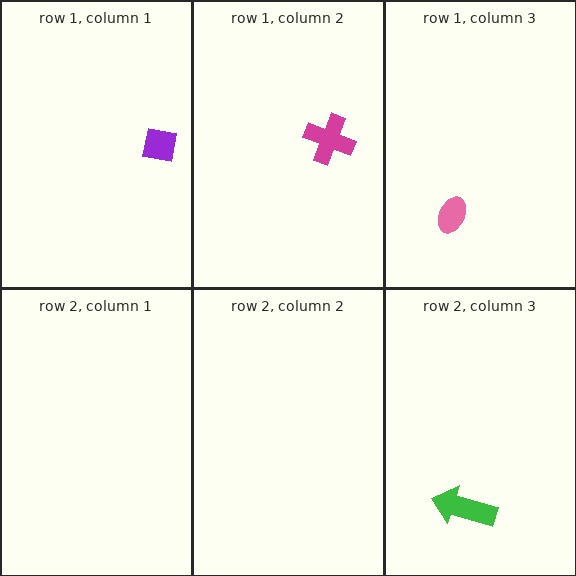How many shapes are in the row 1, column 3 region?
1.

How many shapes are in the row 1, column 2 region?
1.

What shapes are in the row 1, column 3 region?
The pink ellipse.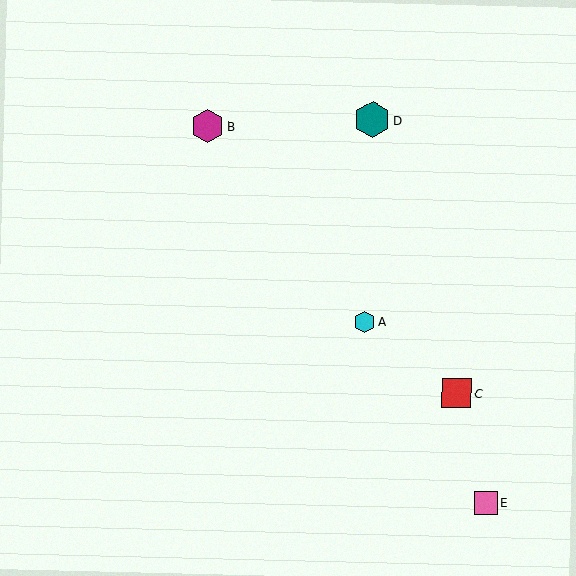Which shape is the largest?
The teal hexagon (labeled D) is the largest.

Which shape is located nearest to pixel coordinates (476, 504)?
The pink square (labeled E) at (486, 503) is nearest to that location.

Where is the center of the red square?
The center of the red square is at (456, 393).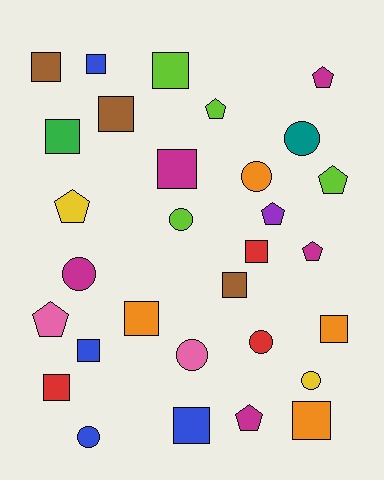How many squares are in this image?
There are 14 squares.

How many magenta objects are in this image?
There are 5 magenta objects.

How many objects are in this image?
There are 30 objects.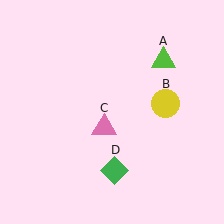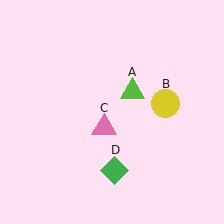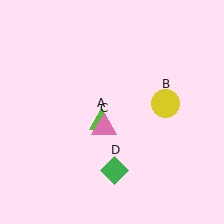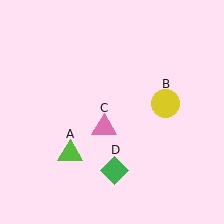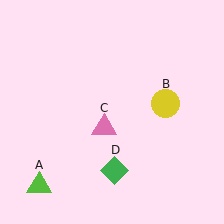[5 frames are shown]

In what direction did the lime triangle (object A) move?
The lime triangle (object A) moved down and to the left.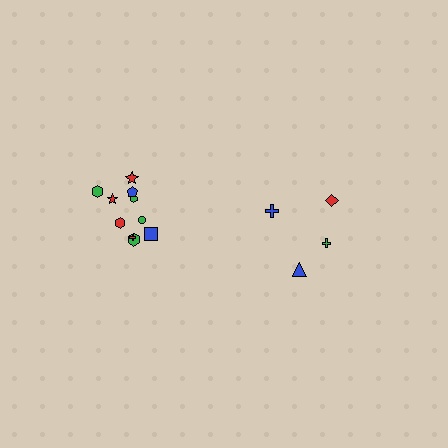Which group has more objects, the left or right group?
The left group.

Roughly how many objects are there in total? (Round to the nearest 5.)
Roughly 15 objects in total.